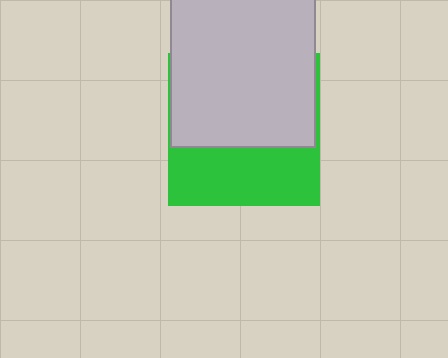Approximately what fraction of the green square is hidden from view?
Roughly 59% of the green square is hidden behind the light gray rectangle.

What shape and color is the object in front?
The object in front is a light gray rectangle.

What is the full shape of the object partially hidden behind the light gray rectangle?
The partially hidden object is a green square.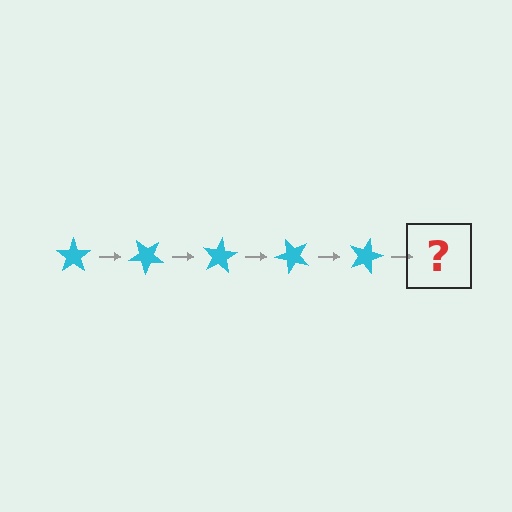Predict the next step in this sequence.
The next step is a cyan star rotated 200 degrees.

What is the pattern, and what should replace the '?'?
The pattern is that the star rotates 40 degrees each step. The '?' should be a cyan star rotated 200 degrees.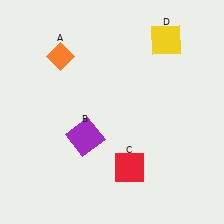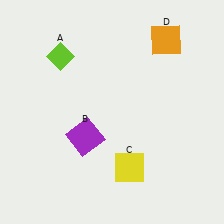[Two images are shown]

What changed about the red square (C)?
In Image 1, C is red. In Image 2, it changed to yellow.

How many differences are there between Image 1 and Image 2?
There are 3 differences between the two images.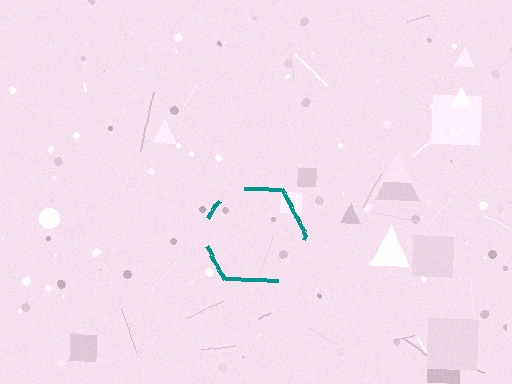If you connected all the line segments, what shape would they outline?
They would outline a hexagon.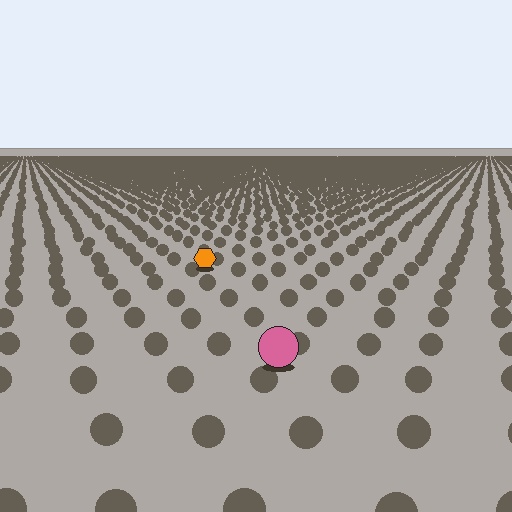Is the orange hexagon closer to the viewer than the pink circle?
No. The pink circle is closer — you can tell from the texture gradient: the ground texture is coarser near it.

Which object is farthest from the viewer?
The orange hexagon is farthest from the viewer. It appears smaller and the ground texture around it is denser.